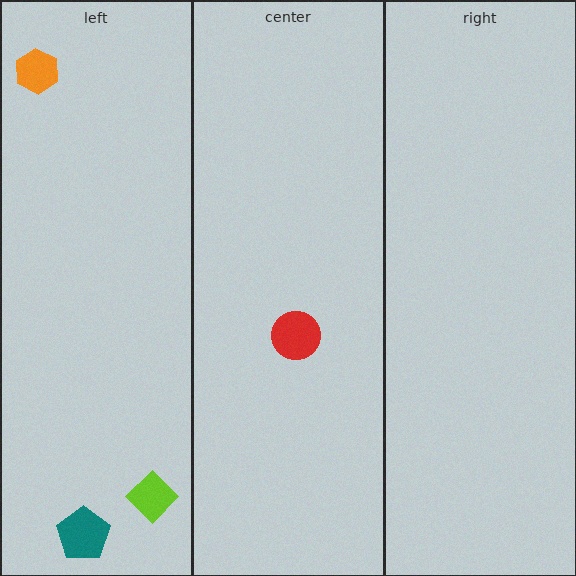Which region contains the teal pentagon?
The left region.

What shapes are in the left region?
The lime diamond, the teal pentagon, the orange hexagon.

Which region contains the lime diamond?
The left region.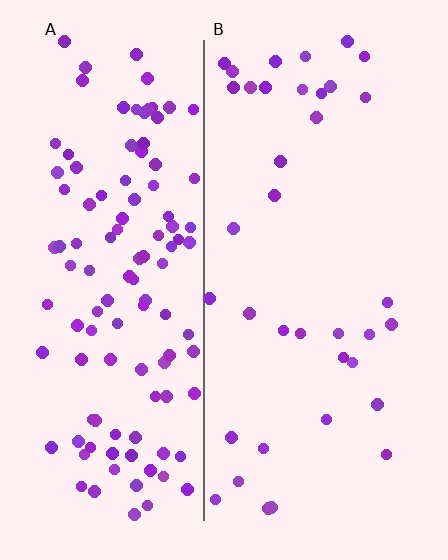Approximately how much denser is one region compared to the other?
Approximately 3.1× — region A over region B.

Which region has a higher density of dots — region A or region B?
A (the left).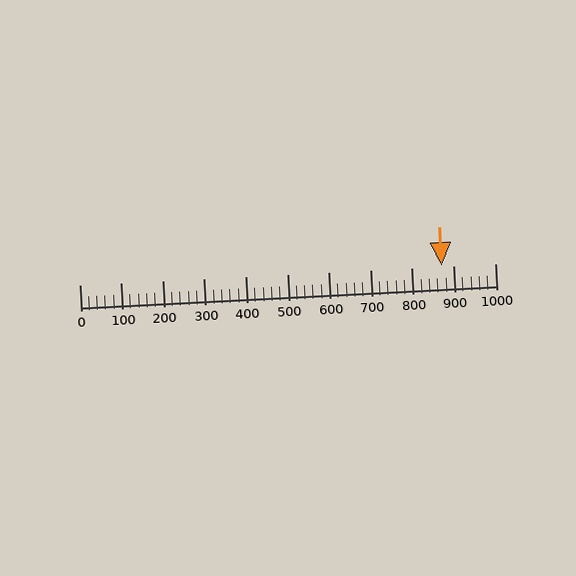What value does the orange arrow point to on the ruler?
The orange arrow points to approximately 872.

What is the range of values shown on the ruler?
The ruler shows values from 0 to 1000.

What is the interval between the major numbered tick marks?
The major tick marks are spaced 100 units apart.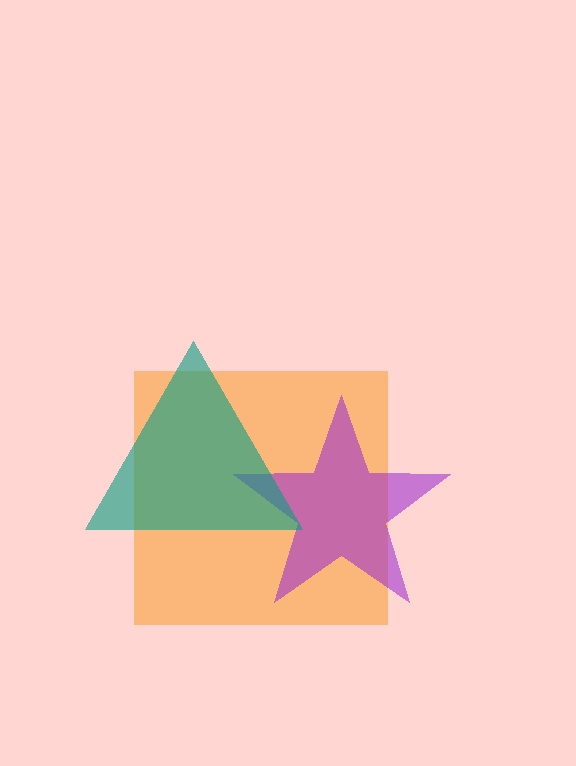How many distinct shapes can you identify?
There are 3 distinct shapes: an orange square, a purple star, a teal triangle.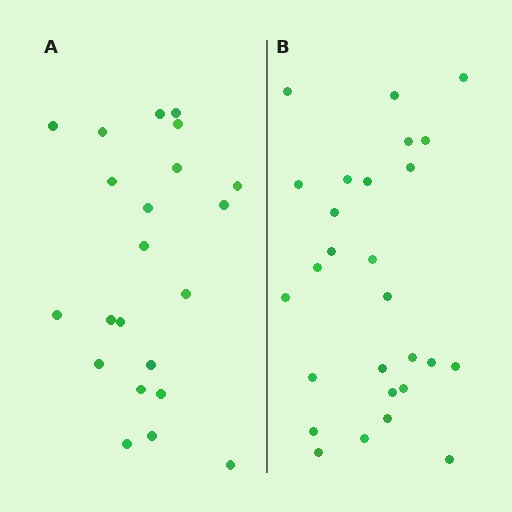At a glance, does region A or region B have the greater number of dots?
Region B (the right region) has more dots.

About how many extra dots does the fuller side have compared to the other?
Region B has about 5 more dots than region A.